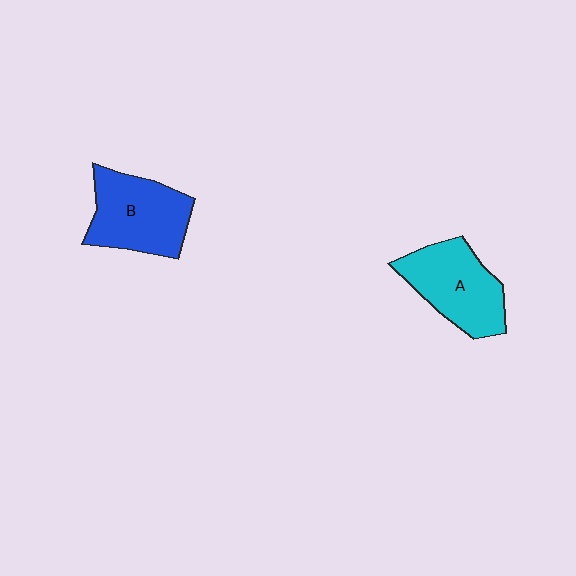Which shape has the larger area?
Shape B (blue).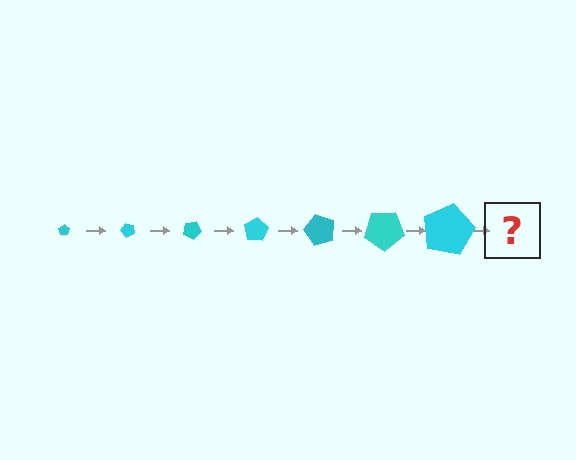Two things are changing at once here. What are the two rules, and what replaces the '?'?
The two rules are that the pentagon grows larger each step and it rotates 50 degrees each step. The '?' should be a pentagon, larger than the previous one and rotated 350 degrees from the start.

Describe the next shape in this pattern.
It should be a pentagon, larger than the previous one and rotated 350 degrees from the start.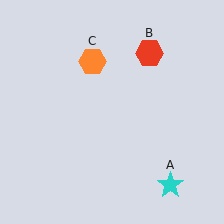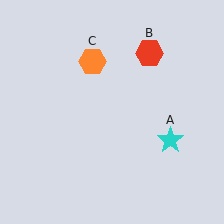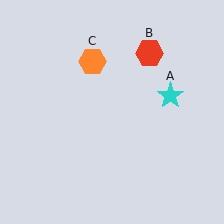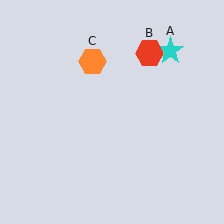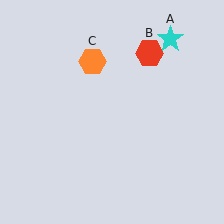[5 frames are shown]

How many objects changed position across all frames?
1 object changed position: cyan star (object A).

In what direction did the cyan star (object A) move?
The cyan star (object A) moved up.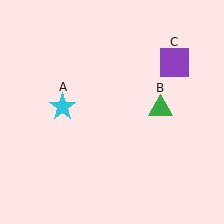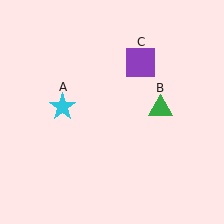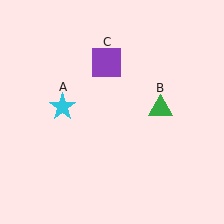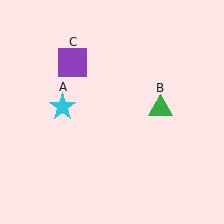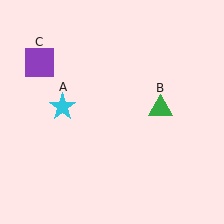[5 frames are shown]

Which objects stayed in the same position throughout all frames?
Cyan star (object A) and green triangle (object B) remained stationary.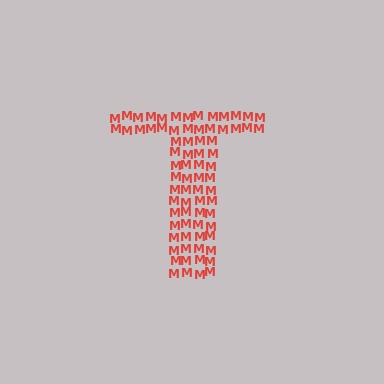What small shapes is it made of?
It is made of small letter M's.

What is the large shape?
The large shape is the letter T.